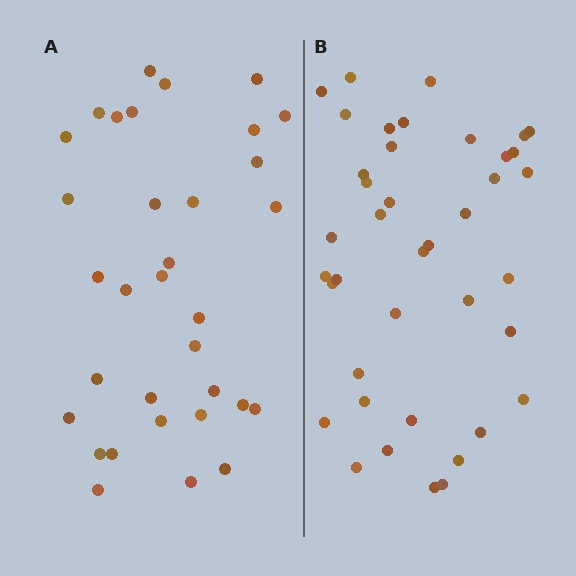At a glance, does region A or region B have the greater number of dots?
Region B (the right region) has more dots.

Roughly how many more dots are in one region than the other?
Region B has roughly 8 or so more dots than region A.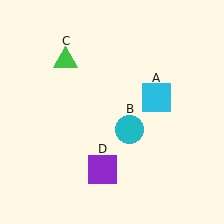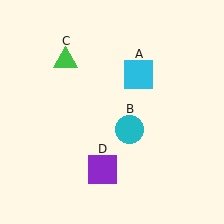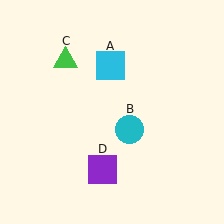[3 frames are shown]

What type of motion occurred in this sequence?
The cyan square (object A) rotated counterclockwise around the center of the scene.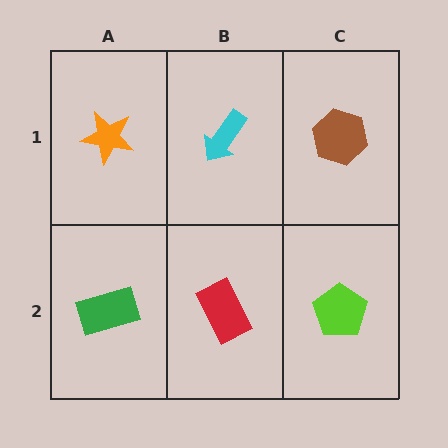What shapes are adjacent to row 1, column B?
A red rectangle (row 2, column B), an orange star (row 1, column A), a brown hexagon (row 1, column C).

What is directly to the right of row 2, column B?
A lime pentagon.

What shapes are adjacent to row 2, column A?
An orange star (row 1, column A), a red rectangle (row 2, column B).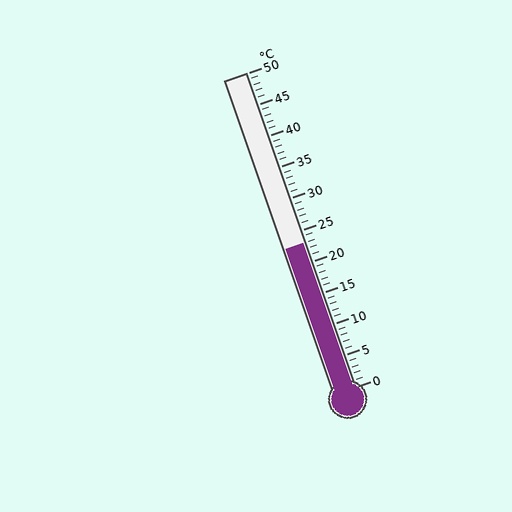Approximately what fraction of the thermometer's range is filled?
The thermometer is filled to approximately 45% of its range.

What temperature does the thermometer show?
The thermometer shows approximately 23°C.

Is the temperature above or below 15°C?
The temperature is above 15°C.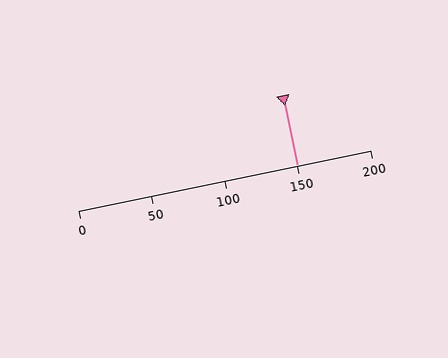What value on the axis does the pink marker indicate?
The marker indicates approximately 150.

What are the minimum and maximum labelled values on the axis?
The axis runs from 0 to 200.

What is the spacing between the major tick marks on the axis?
The major ticks are spaced 50 apart.